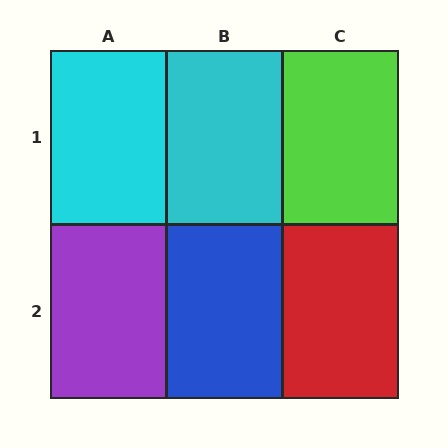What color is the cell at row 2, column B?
Blue.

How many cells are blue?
1 cell is blue.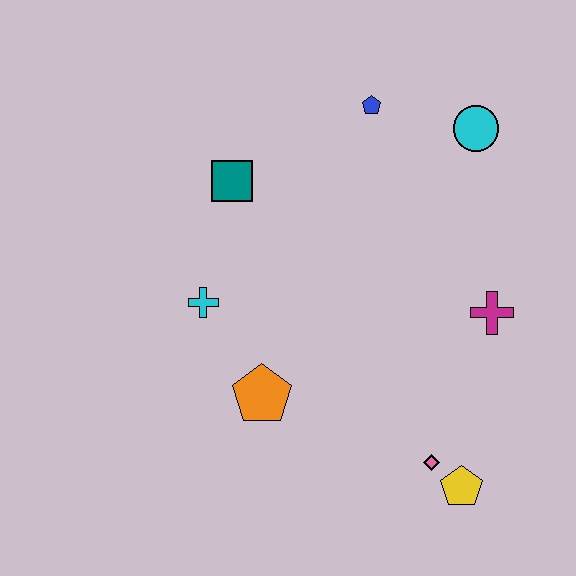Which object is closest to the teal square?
The cyan cross is closest to the teal square.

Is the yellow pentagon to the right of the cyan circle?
No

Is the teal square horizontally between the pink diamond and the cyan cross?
Yes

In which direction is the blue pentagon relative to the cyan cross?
The blue pentagon is above the cyan cross.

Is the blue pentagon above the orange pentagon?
Yes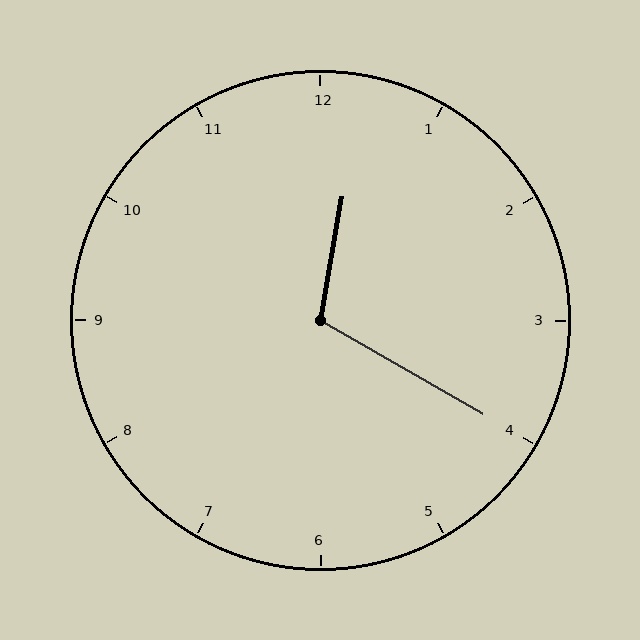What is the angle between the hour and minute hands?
Approximately 110 degrees.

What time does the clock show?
12:20.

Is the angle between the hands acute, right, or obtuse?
It is obtuse.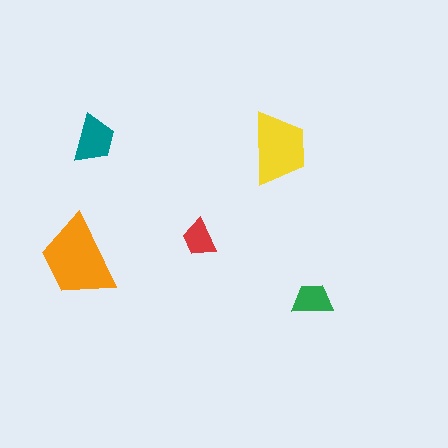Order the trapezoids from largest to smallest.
the orange one, the yellow one, the teal one, the green one, the red one.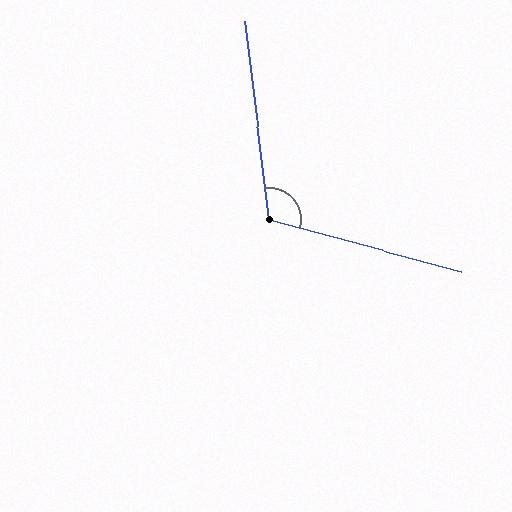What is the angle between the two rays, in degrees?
Approximately 112 degrees.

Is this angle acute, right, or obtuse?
It is obtuse.